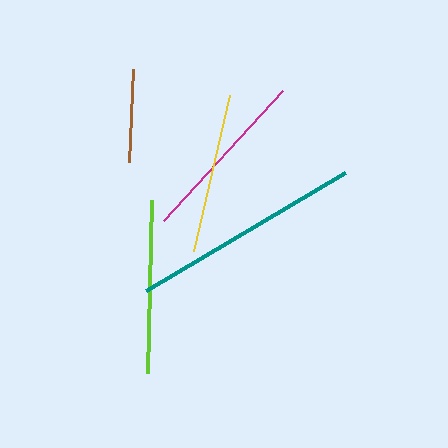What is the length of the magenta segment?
The magenta segment is approximately 176 pixels long.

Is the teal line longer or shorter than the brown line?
The teal line is longer than the brown line.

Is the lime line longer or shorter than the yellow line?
The lime line is longer than the yellow line.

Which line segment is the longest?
The teal line is the longest at approximately 231 pixels.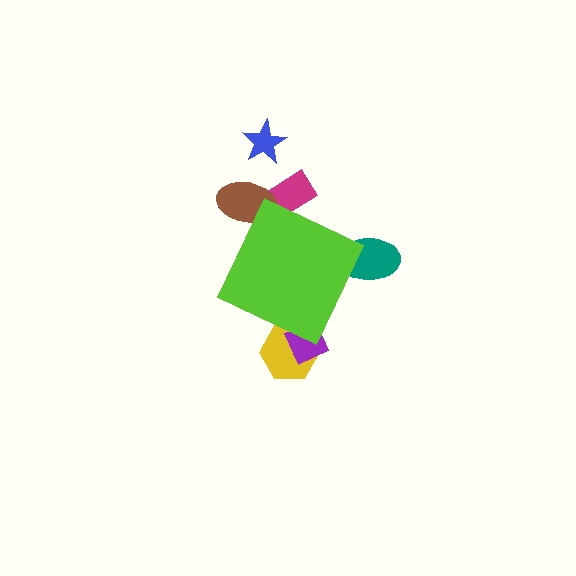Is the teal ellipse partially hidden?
Yes, the teal ellipse is partially hidden behind the lime diamond.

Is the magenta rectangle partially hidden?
Yes, the magenta rectangle is partially hidden behind the lime diamond.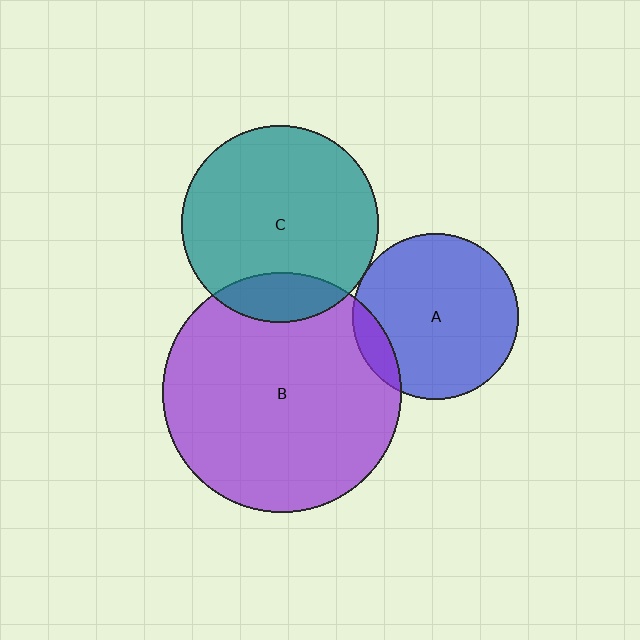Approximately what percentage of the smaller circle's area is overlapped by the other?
Approximately 5%.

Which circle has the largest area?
Circle B (purple).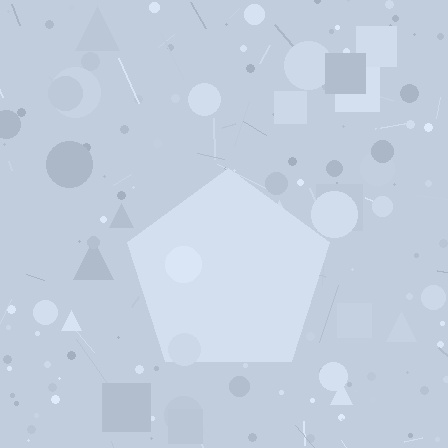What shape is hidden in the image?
A pentagon is hidden in the image.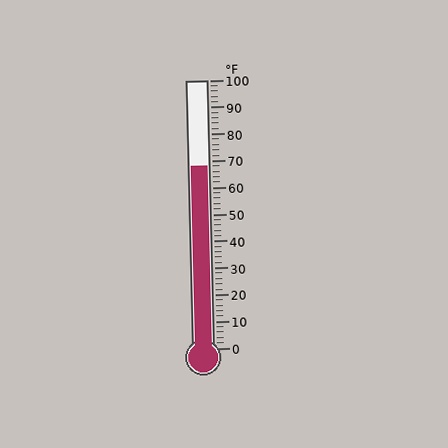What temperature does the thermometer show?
The thermometer shows approximately 68°F.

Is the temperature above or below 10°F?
The temperature is above 10°F.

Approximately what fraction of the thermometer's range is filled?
The thermometer is filled to approximately 70% of its range.